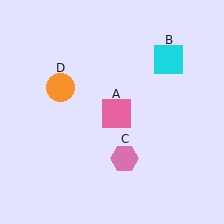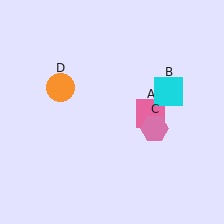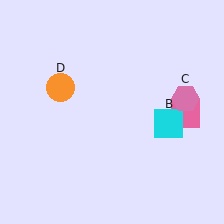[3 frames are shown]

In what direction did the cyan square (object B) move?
The cyan square (object B) moved down.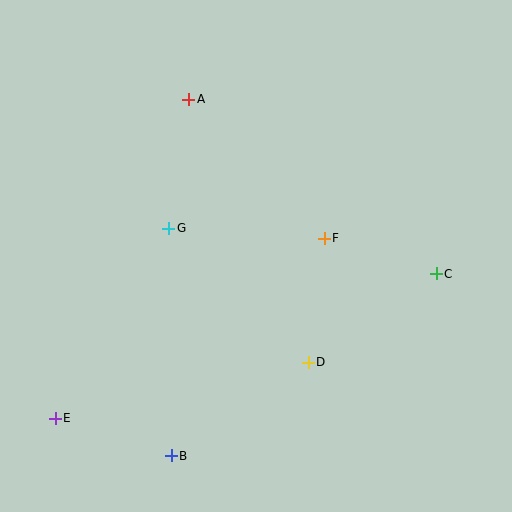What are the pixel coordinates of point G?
Point G is at (169, 228).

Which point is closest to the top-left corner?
Point A is closest to the top-left corner.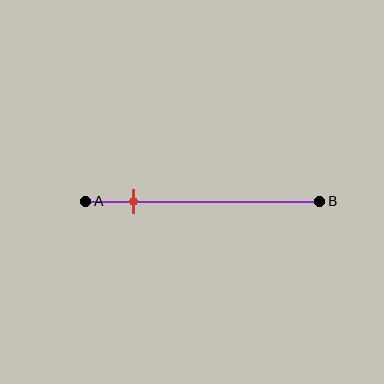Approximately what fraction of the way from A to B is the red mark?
The red mark is approximately 20% of the way from A to B.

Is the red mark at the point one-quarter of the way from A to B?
No, the mark is at about 20% from A, not at the 25% one-quarter point.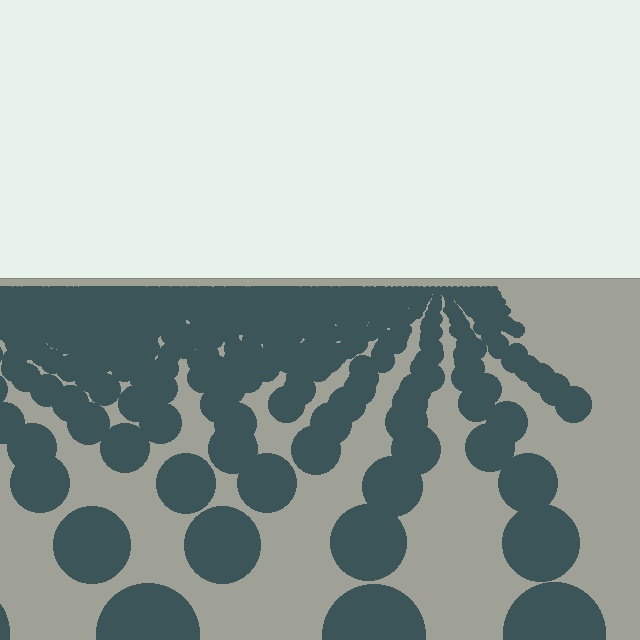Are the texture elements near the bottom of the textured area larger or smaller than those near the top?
Larger. Near the bottom, elements are closer to the viewer and appear at a bigger on-screen size.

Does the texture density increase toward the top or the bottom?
Density increases toward the top.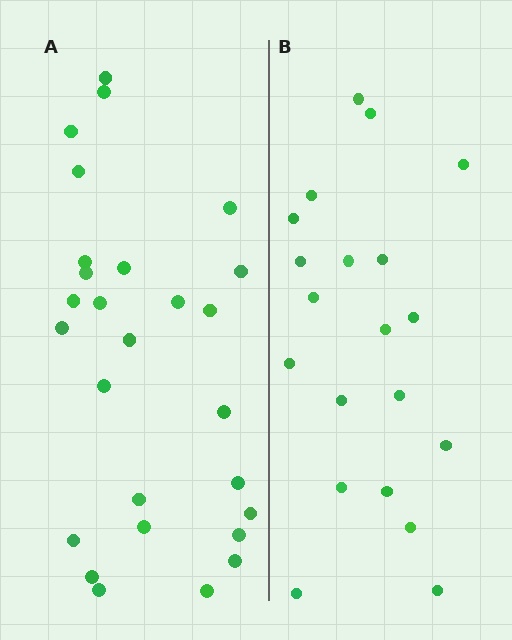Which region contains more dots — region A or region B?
Region A (the left region) has more dots.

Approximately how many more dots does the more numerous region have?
Region A has roughly 8 or so more dots than region B.